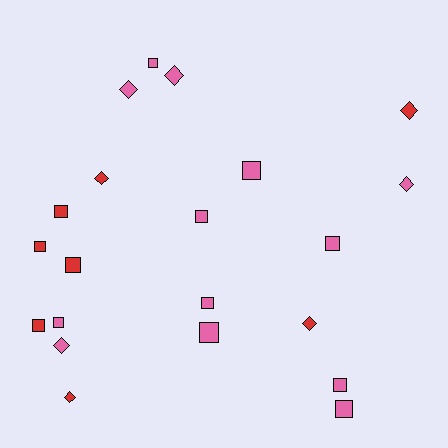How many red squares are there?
There are 4 red squares.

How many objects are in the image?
There are 21 objects.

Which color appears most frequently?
Pink, with 13 objects.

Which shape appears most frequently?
Square, with 13 objects.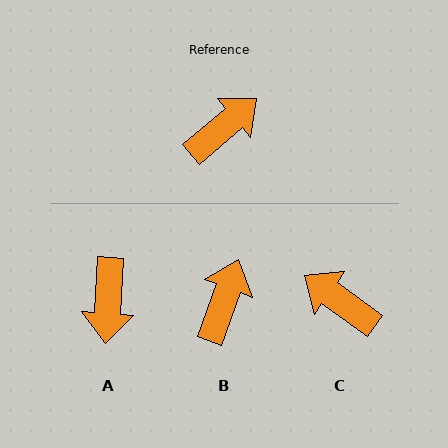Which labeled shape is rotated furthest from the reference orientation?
A, about 134 degrees away.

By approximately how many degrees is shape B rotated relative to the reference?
Approximately 30 degrees counter-clockwise.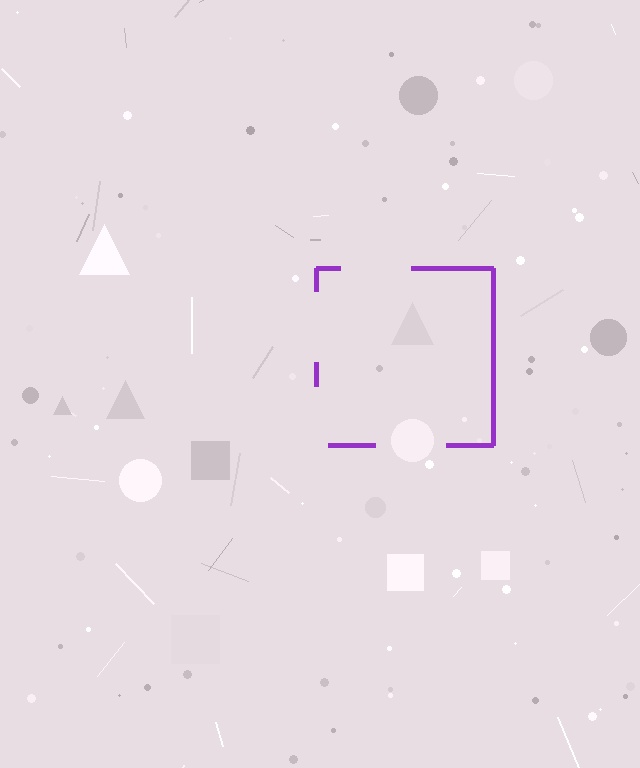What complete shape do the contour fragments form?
The contour fragments form a square.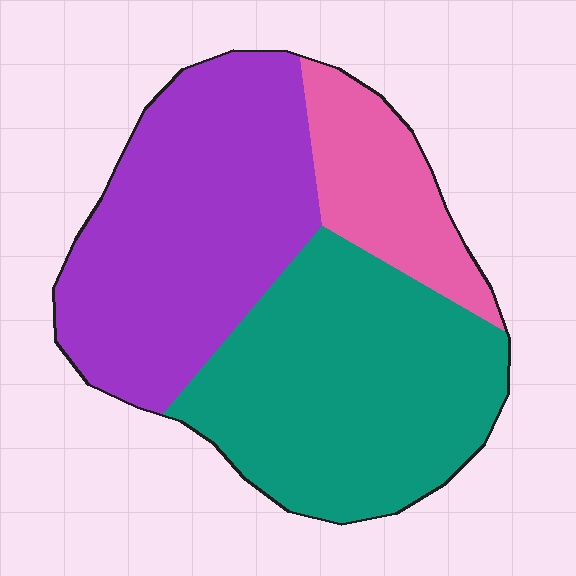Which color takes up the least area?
Pink, at roughly 15%.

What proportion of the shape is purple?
Purple covers around 40% of the shape.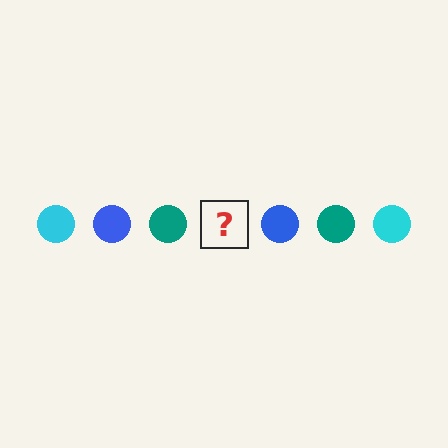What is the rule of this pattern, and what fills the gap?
The rule is that the pattern cycles through cyan, blue, teal circles. The gap should be filled with a cyan circle.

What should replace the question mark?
The question mark should be replaced with a cyan circle.